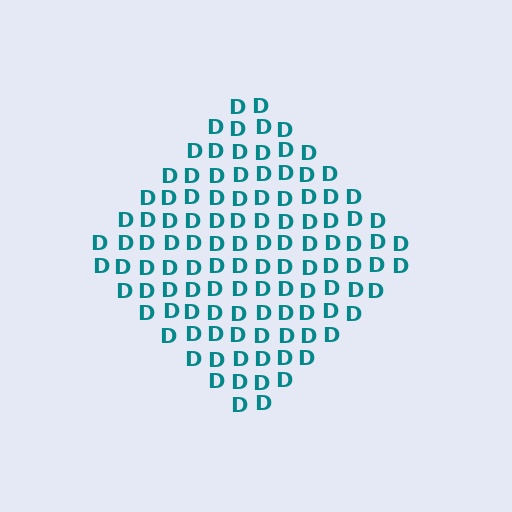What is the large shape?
The large shape is a diamond.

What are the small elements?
The small elements are letter D's.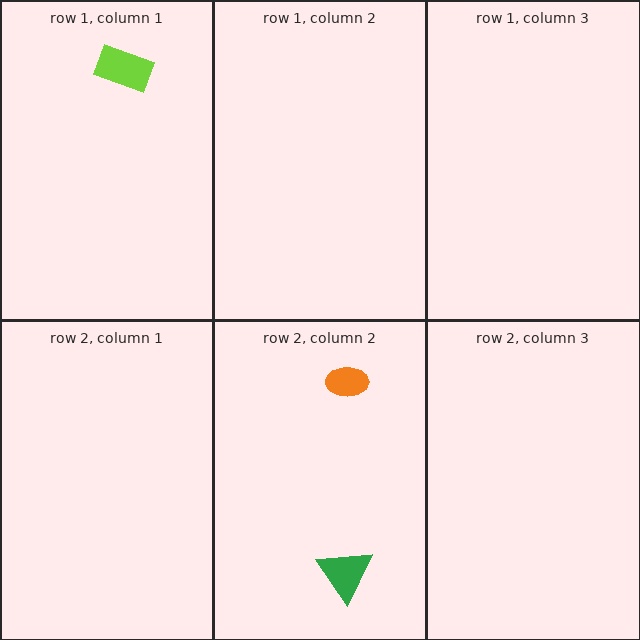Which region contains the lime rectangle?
The row 1, column 1 region.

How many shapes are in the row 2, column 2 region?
2.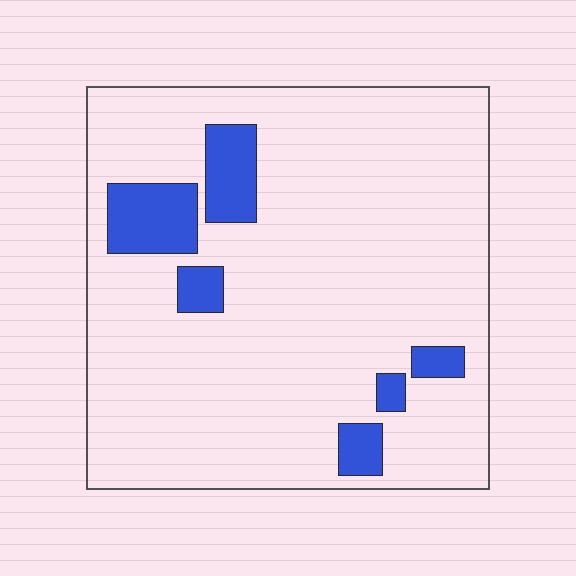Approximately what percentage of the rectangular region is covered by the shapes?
Approximately 10%.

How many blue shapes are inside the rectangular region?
6.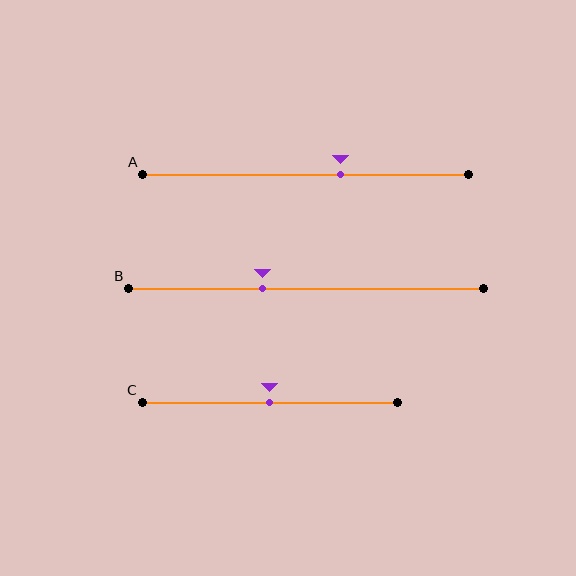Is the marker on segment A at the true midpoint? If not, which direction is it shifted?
No, the marker on segment A is shifted to the right by about 10% of the segment length.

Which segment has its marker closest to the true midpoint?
Segment C has its marker closest to the true midpoint.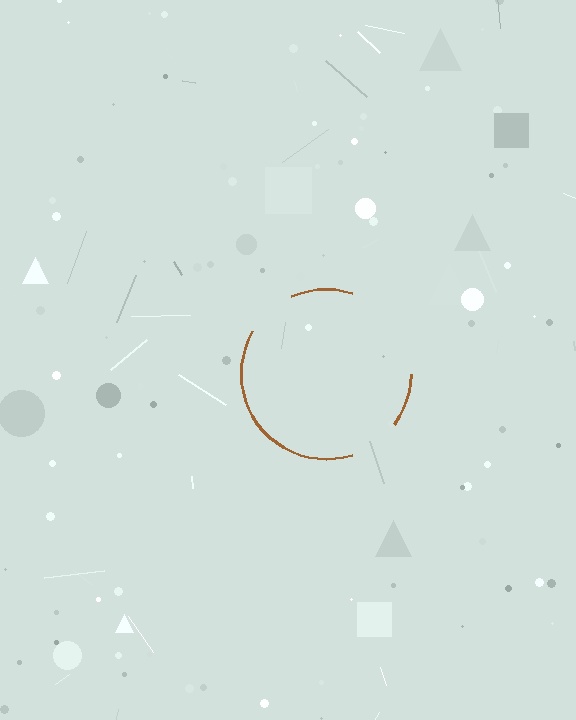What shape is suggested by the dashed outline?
The dashed outline suggests a circle.